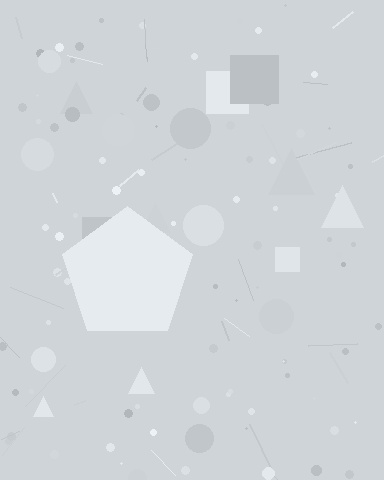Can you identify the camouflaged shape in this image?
The camouflaged shape is a pentagon.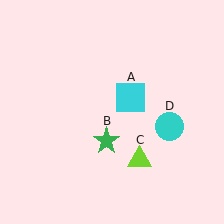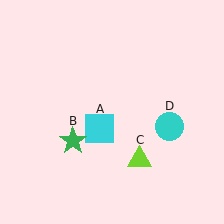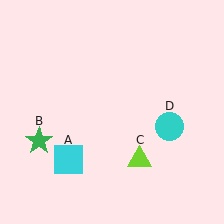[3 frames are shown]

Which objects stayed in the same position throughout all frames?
Lime triangle (object C) and cyan circle (object D) remained stationary.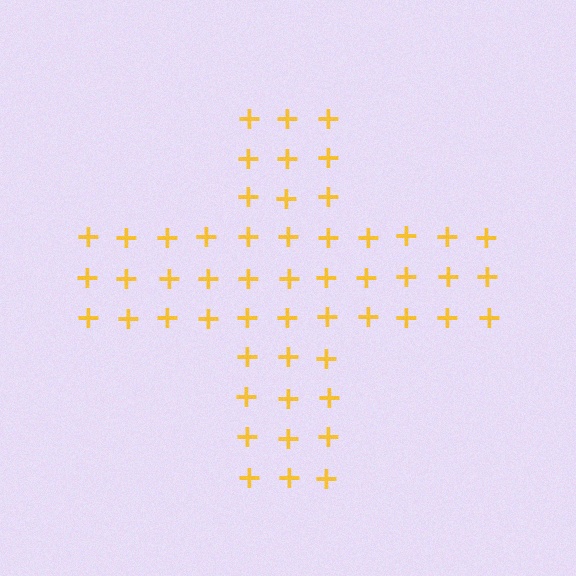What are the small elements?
The small elements are plus signs.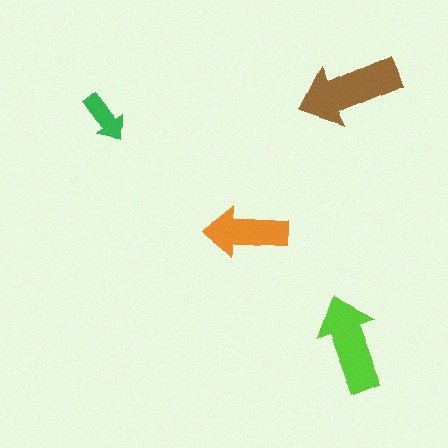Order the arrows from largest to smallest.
the brown one, the lime one, the orange one, the green one.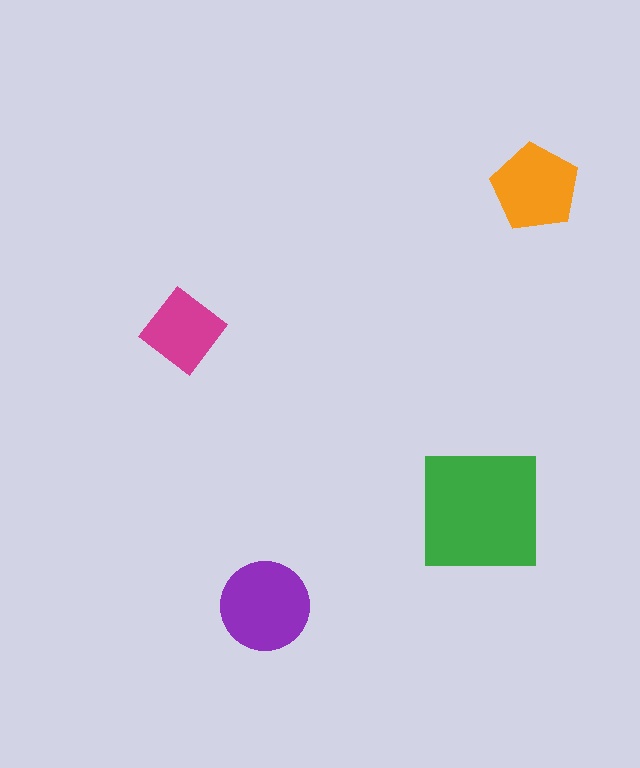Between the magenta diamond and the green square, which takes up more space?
The green square.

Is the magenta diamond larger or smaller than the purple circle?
Smaller.